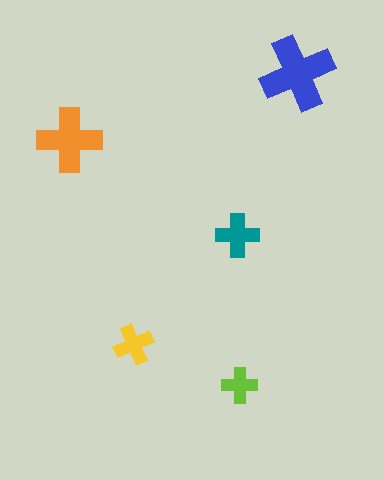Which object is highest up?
The blue cross is topmost.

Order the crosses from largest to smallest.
the blue one, the orange one, the teal one, the yellow one, the lime one.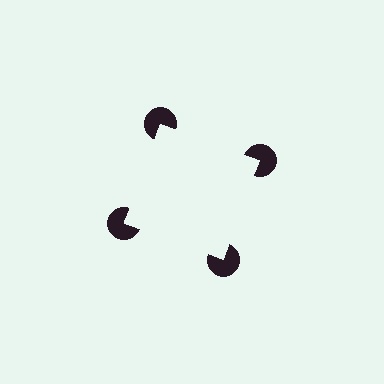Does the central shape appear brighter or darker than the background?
It typically appears slightly brighter than the background, even though no actual brightness change is drawn.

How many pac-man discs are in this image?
There are 4 — one at each vertex of the illusory square.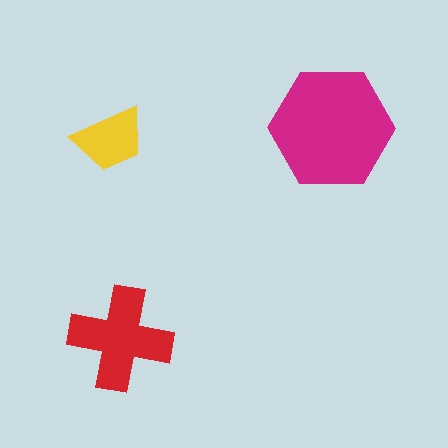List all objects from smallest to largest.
The yellow trapezoid, the red cross, the magenta hexagon.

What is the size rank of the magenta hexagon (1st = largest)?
1st.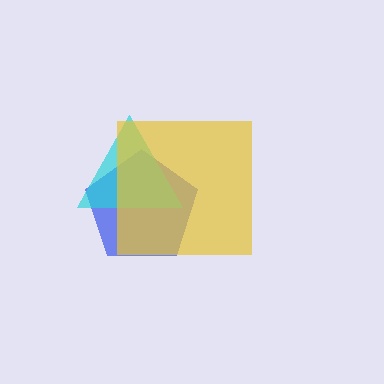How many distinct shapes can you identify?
There are 3 distinct shapes: a blue pentagon, a cyan triangle, a yellow square.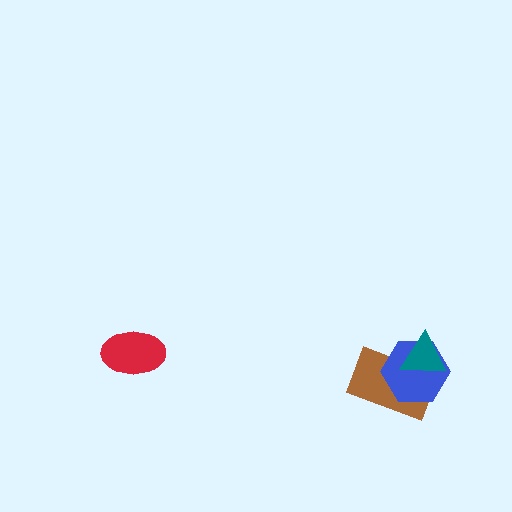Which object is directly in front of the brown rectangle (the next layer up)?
The blue hexagon is directly in front of the brown rectangle.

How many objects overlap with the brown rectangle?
2 objects overlap with the brown rectangle.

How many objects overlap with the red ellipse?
0 objects overlap with the red ellipse.